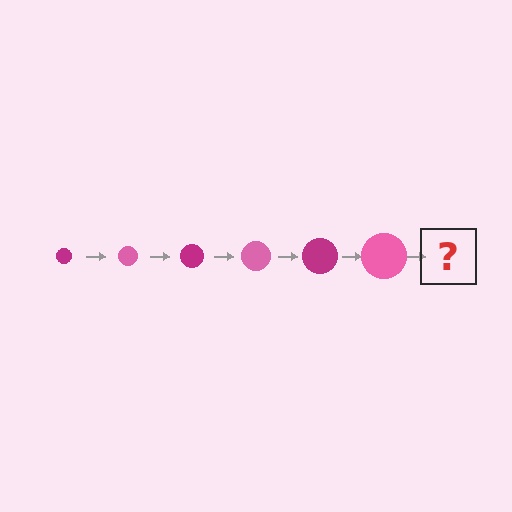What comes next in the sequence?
The next element should be a magenta circle, larger than the previous one.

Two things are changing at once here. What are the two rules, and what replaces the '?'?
The two rules are that the circle grows larger each step and the color cycles through magenta and pink. The '?' should be a magenta circle, larger than the previous one.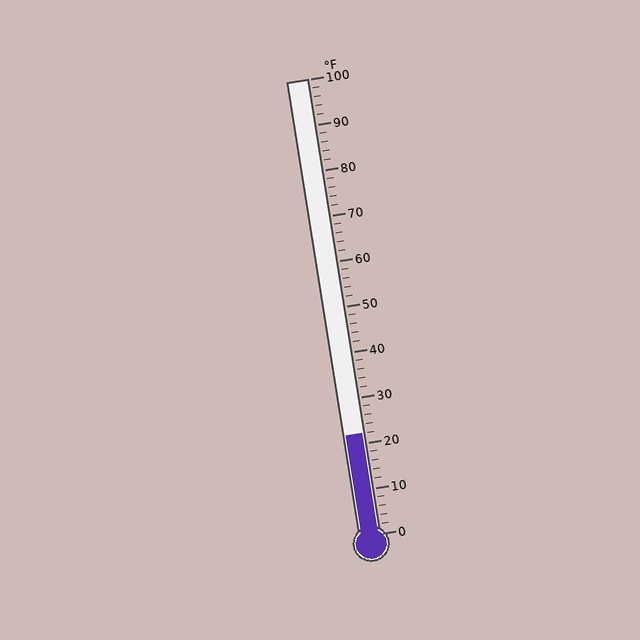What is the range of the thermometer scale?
The thermometer scale ranges from 0°F to 100°F.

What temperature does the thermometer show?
The thermometer shows approximately 22°F.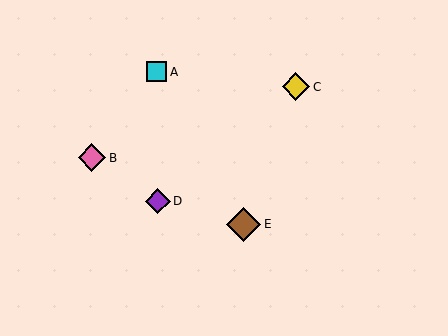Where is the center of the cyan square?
The center of the cyan square is at (156, 72).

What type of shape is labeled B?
Shape B is a pink diamond.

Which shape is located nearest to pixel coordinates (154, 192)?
The purple diamond (labeled D) at (158, 201) is nearest to that location.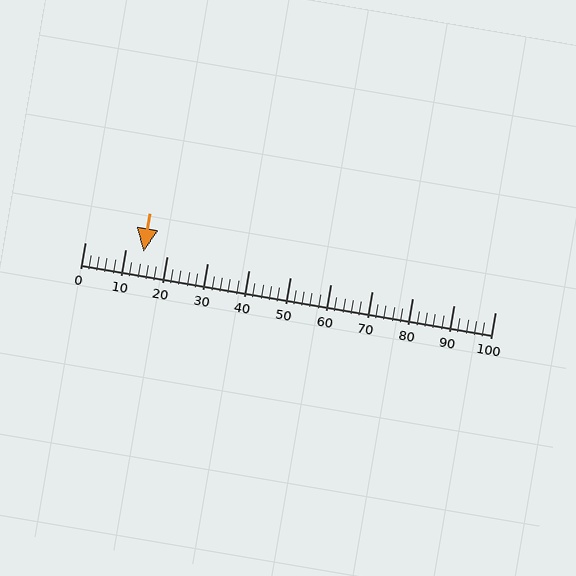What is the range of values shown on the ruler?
The ruler shows values from 0 to 100.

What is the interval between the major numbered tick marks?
The major tick marks are spaced 10 units apart.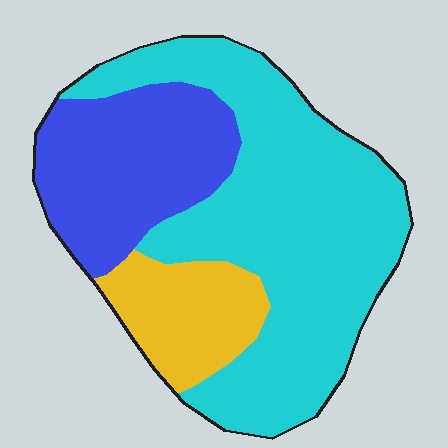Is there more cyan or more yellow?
Cyan.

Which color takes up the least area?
Yellow, at roughly 15%.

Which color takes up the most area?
Cyan, at roughly 60%.